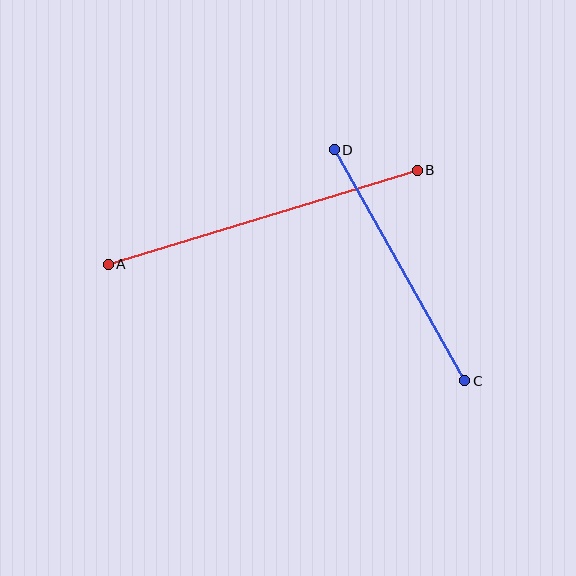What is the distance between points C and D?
The distance is approximately 265 pixels.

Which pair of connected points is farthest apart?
Points A and B are farthest apart.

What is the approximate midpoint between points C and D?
The midpoint is at approximately (400, 265) pixels.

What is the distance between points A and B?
The distance is approximately 323 pixels.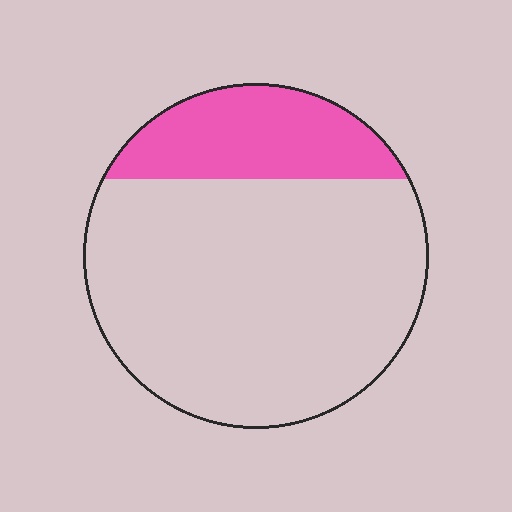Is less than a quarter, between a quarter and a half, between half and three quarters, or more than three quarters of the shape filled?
Less than a quarter.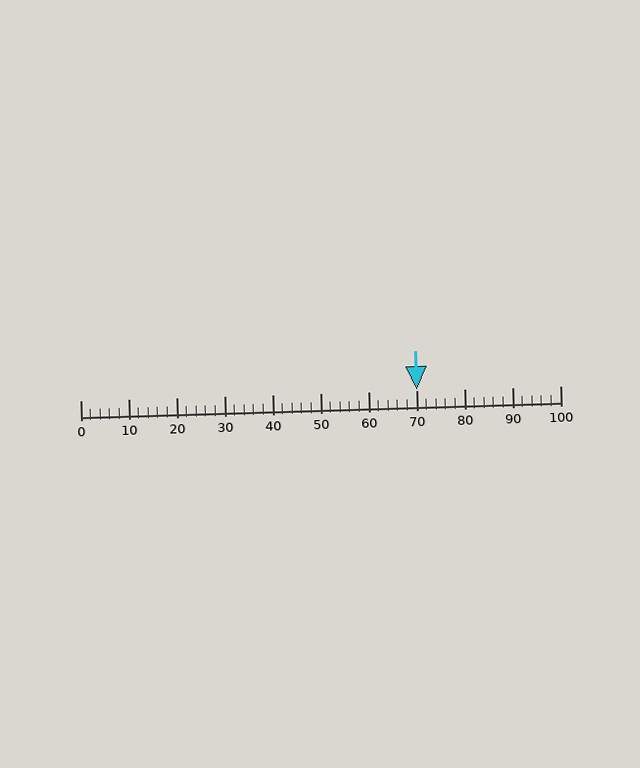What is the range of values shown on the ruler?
The ruler shows values from 0 to 100.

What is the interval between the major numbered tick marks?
The major tick marks are spaced 10 units apart.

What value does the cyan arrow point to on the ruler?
The cyan arrow points to approximately 70.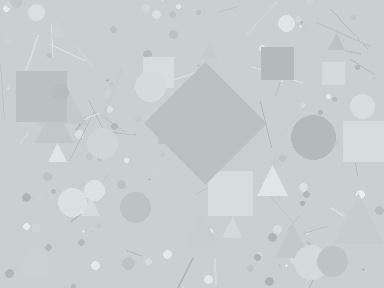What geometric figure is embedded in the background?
A diamond is embedded in the background.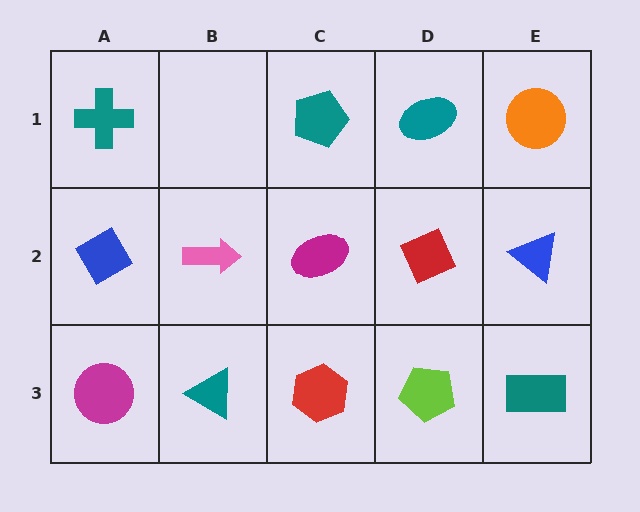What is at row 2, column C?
A magenta ellipse.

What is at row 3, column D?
A lime pentagon.